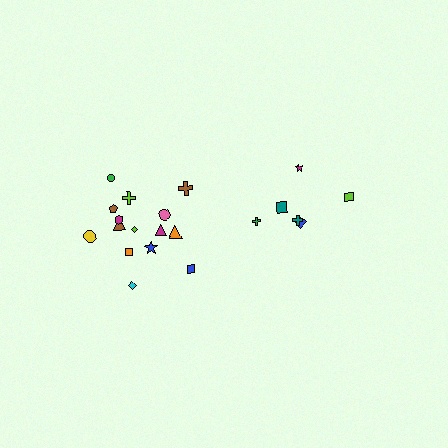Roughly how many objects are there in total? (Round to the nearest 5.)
Roughly 20 objects in total.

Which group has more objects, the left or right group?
The left group.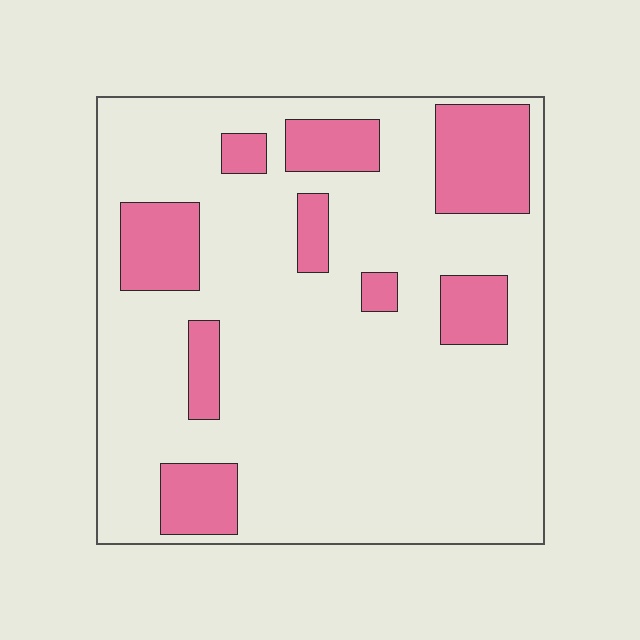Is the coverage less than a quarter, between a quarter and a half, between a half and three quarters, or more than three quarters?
Less than a quarter.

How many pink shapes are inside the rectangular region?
9.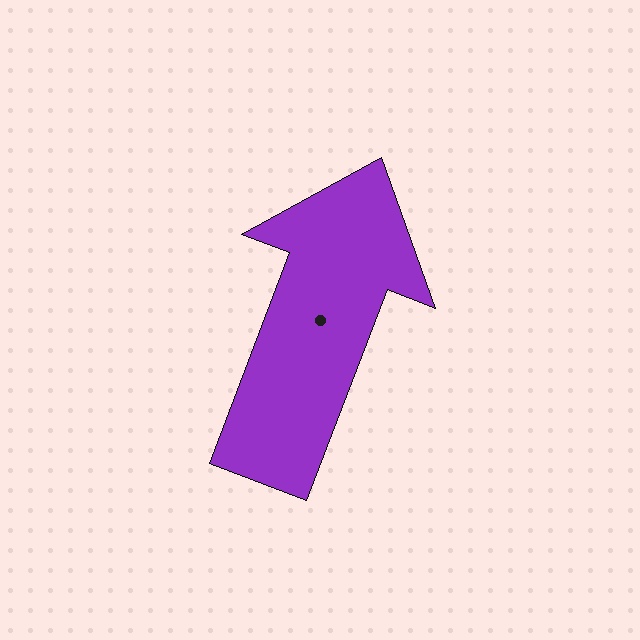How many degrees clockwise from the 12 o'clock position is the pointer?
Approximately 21 degrees.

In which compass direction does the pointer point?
North.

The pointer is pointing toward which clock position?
Roughly 1 o'clock.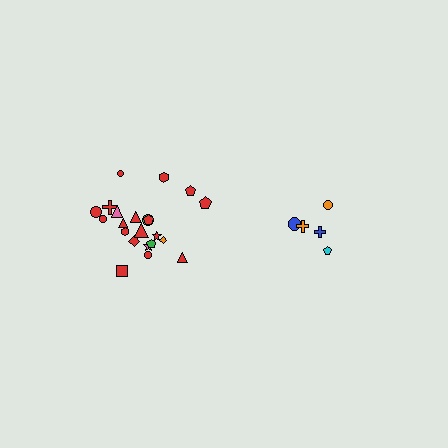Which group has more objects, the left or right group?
The left group.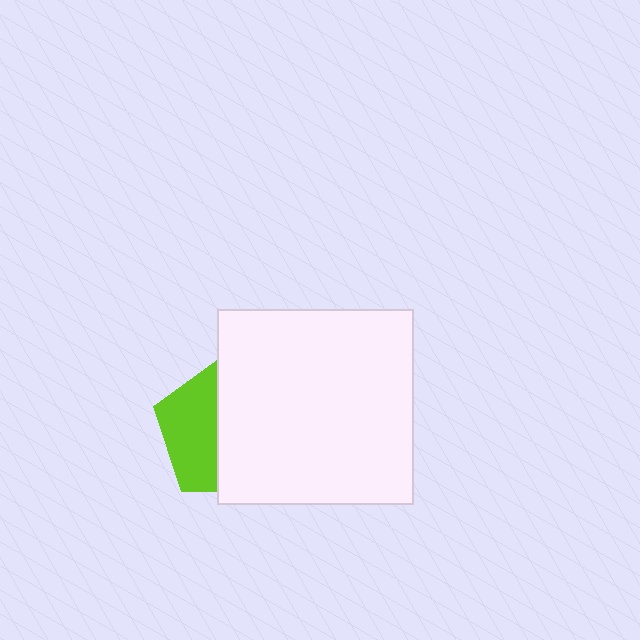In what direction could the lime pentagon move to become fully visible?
The lime pentagon could move left. That would shift it out from behind the white square entirely.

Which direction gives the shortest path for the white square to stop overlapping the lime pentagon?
Moving right gives the shortest separation.